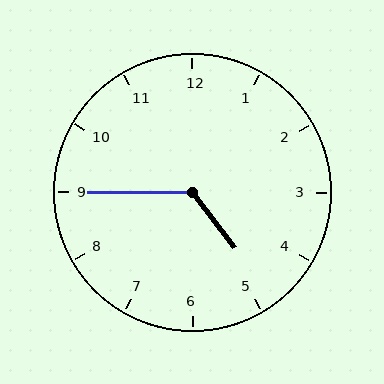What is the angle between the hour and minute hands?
Approximately 128 degrees.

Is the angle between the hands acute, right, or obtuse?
It is obtuse.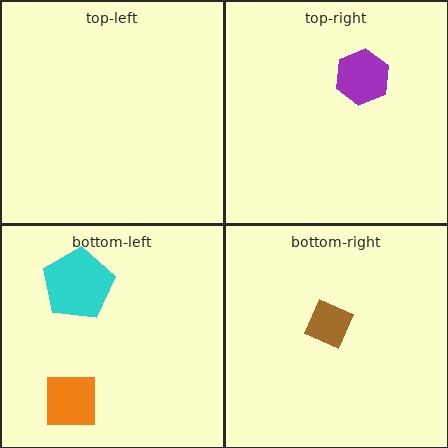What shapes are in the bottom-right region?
The brown diamond.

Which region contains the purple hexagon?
The top-right region.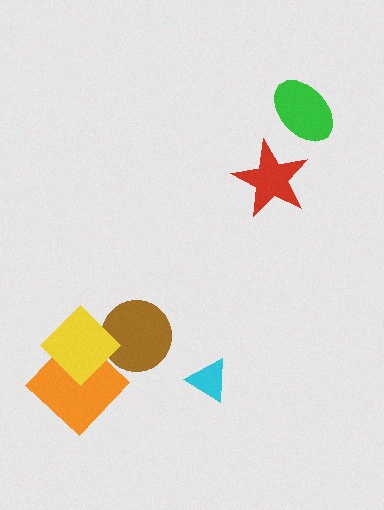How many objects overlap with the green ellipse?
0 objects overlap with the green ellipse.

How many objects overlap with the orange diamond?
1 object overlaps with the orange diamond.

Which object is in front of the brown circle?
The yellow diamond is in front of the brown circle.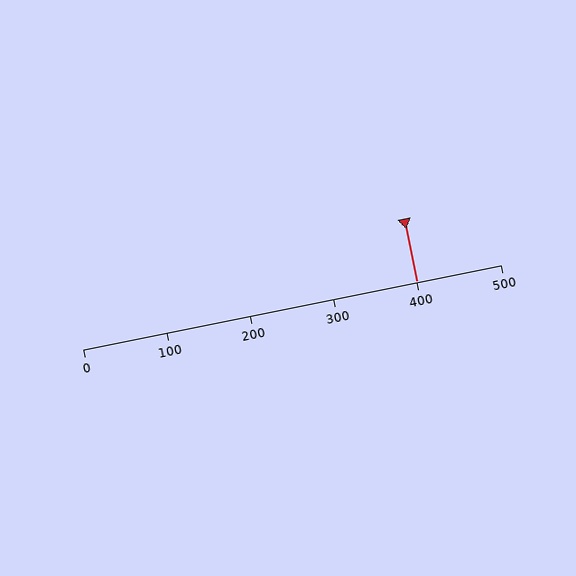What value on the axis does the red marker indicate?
The marker indicates approximately 400.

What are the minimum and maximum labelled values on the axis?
The axis runs from 0 to 500.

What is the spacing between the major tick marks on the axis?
The major ticks are spaced 100 apart.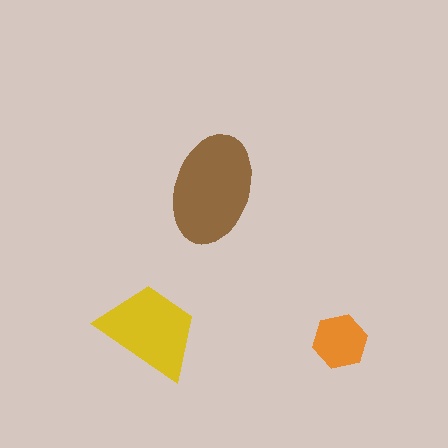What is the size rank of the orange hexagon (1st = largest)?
3rd.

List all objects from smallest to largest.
The orange hexagon, the yellow trapezoid, the brown ellipse.